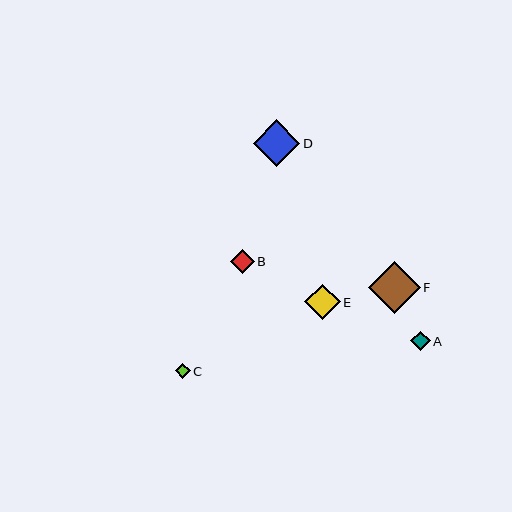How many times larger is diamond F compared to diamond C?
Diamond F is approximately 3.4 times the size of diamond C.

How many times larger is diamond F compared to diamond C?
Diamond F is approximately 3.4 times the size of diamond C.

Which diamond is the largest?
Diamond F is the largest with a size of approximately 52 pixels.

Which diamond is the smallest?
Diamond C is the smallest with a size of approximately 15 pixels.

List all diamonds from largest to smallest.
From largest to smallest: F, D, E, B, A, C.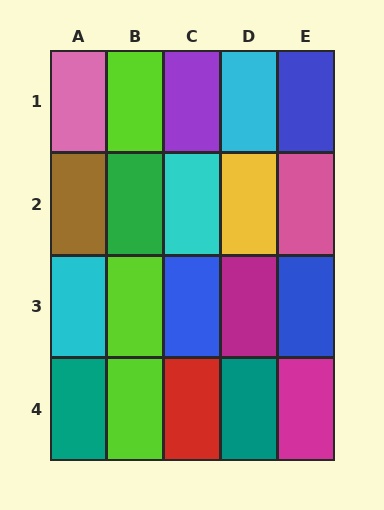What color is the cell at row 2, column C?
Cyan.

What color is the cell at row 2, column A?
Brown.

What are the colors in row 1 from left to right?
Pink, lime, purple, cyan, blue.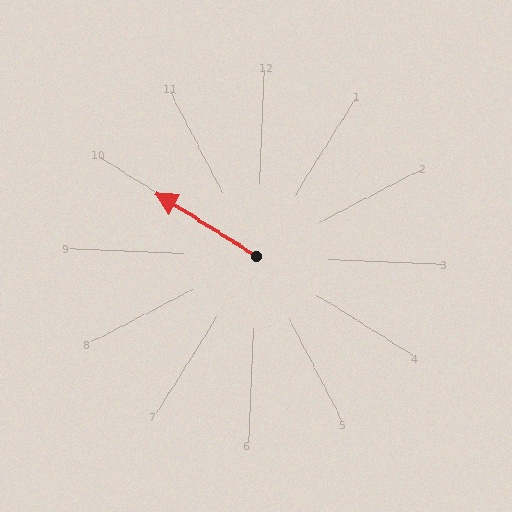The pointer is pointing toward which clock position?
Roughly 10 o'clock.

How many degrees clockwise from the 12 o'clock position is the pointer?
Approximately 300 degrees.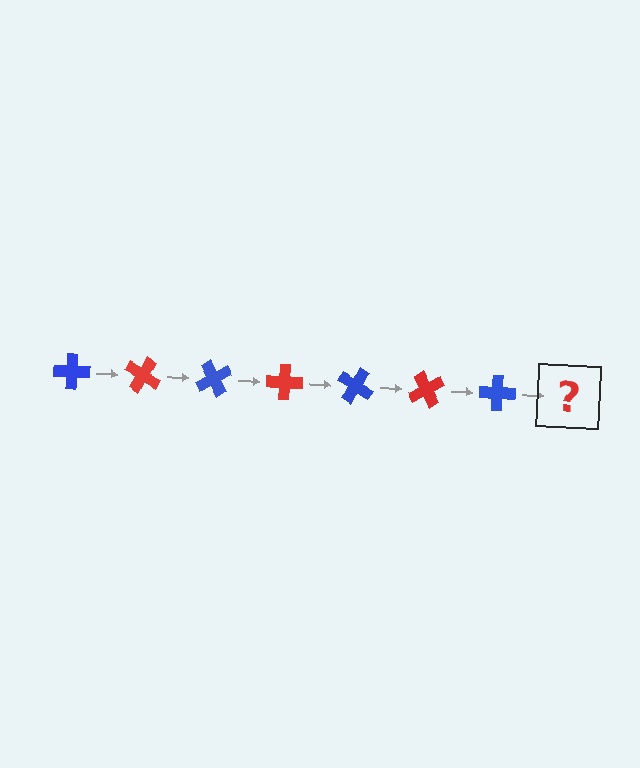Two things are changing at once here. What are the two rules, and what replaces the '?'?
The two rules are that it rotates 30 degrees each step and the color cycles through blue and red. The '?' should be a red cross, rotated 210 degrees from the start.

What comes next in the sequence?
The next element should be a red cross, rotated 210 degrees from the start.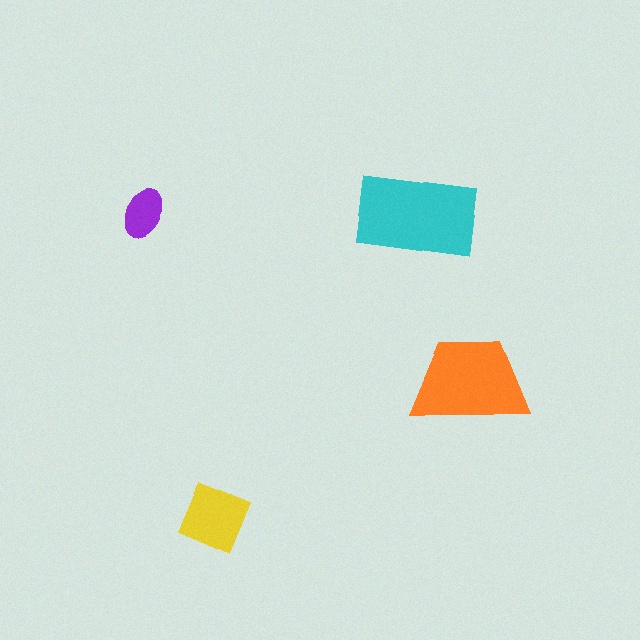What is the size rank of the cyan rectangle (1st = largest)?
1st.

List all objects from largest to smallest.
The cyan rectangle, the orange trapezoid, the yellow diamond, the purple ellipse.